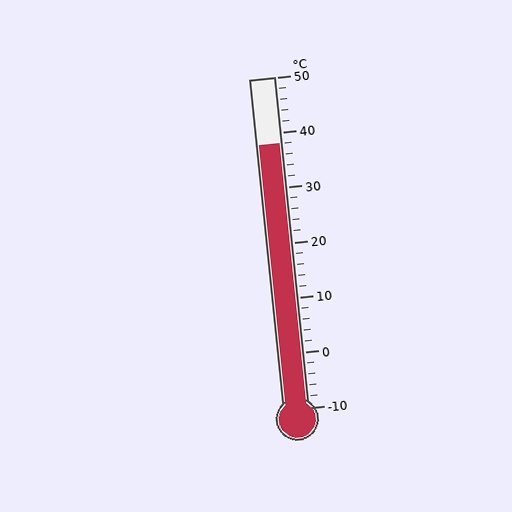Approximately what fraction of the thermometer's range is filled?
The thermometer is filled to approximately 80% of its range.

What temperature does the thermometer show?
The thermometer shows approximately 38°C.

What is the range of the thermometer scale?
The thermometer scale ranges from -10°C to 50°C.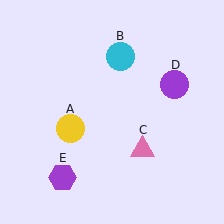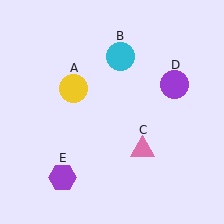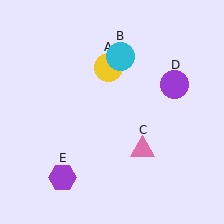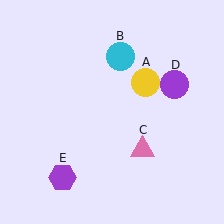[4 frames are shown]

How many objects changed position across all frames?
1 object changed position: yellow circle (object A).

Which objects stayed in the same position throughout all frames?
Cyan circle (object B) and pink triangle (object C) and purple circle (object D) and purple hexagon (object E) remained stationary.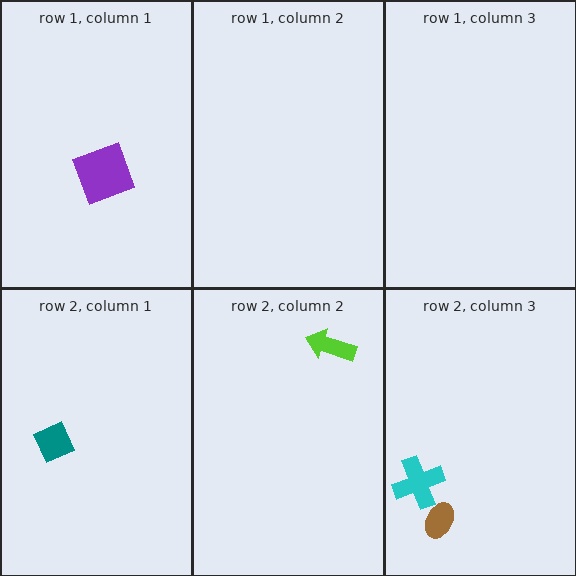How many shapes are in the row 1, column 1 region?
1.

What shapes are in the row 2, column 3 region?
The brown ellipse, the cyan cross.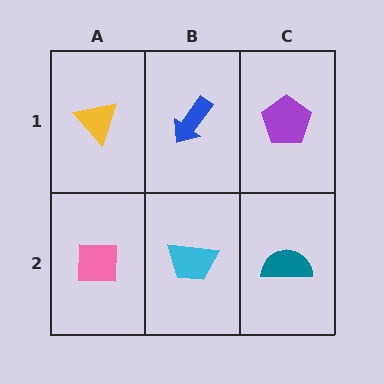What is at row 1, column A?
A yellow triangle.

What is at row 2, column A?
A pink square.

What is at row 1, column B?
A blue arrow.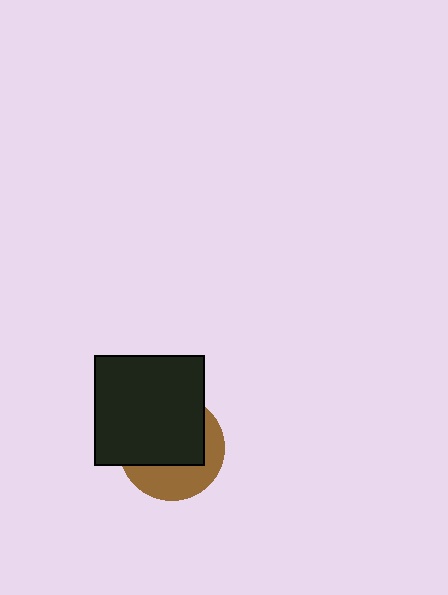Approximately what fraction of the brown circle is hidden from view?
Roughly 61% of the brown circle is hidden behind the black square.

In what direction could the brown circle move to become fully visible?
The brown circle could move toward the lower-right. That would shift it out from behind the black square entirely.